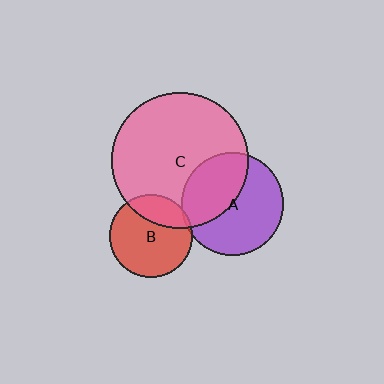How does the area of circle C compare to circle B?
Approximately 2.7 times.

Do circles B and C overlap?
Yes.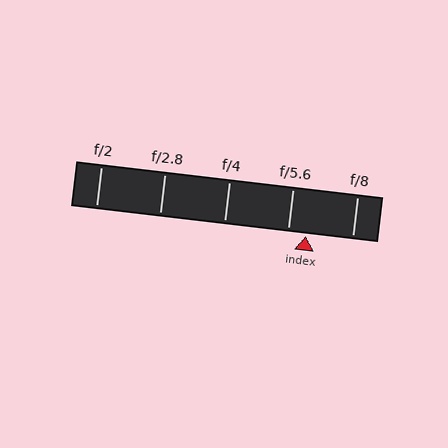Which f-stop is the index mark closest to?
The index mark is closest to f/5.6.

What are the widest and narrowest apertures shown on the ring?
The widest aperture shown is f/2 and the narrowest is f/8.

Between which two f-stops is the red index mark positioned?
The index mark is between f/5.6 and f/8.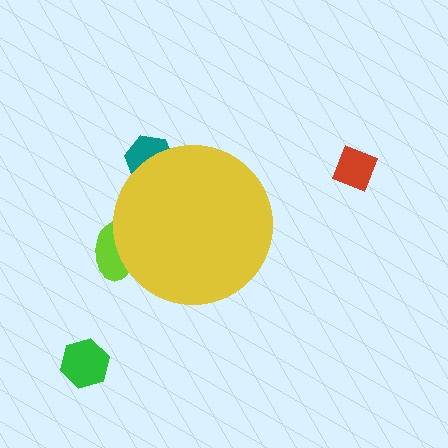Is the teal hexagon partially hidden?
Yes, the teal hexagon is partially hidden behind the yellow circle.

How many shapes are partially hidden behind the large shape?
2 shapes are partially hidden.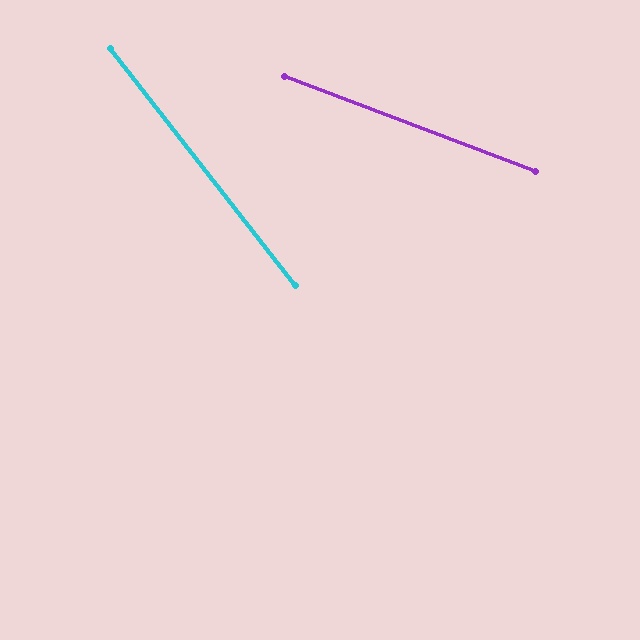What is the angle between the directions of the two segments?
Approximately 31 degrees.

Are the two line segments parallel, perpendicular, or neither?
Neither parallel nor perpendicular — they differ by about 31°.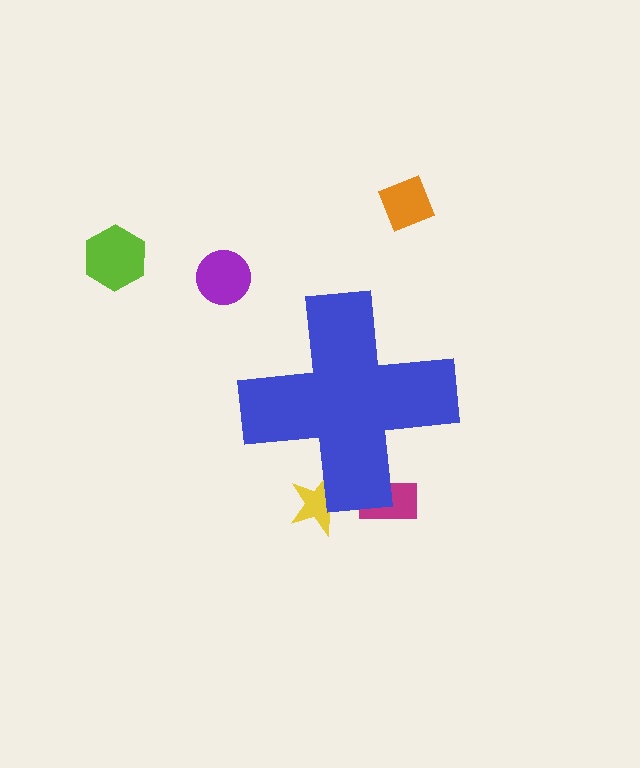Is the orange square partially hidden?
No, the orange square is fully visible.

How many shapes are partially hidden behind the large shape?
2 shapes are partially hidden.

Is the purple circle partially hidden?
No, the purple circle is fully visible.